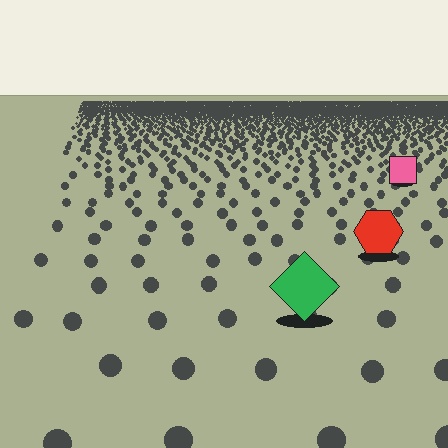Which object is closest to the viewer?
The green diamond is closest. The texture marks near it are larger and more spread out.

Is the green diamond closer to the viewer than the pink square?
Yes. The green diamond is closer — you can tell from the texture gradient: the ground texture is coarser near it.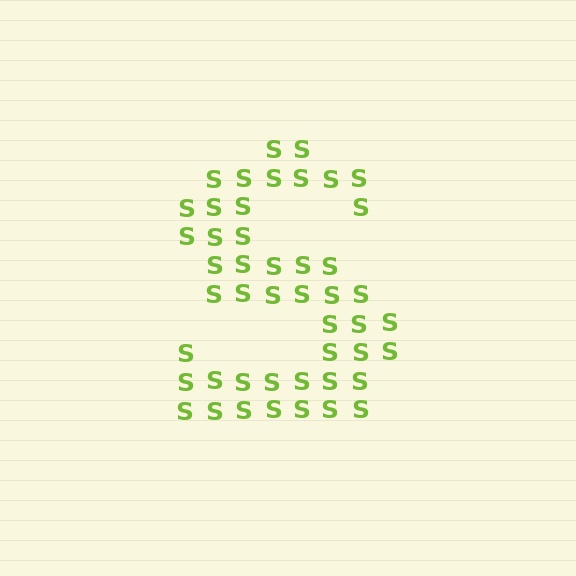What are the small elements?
The small elements are letter S's.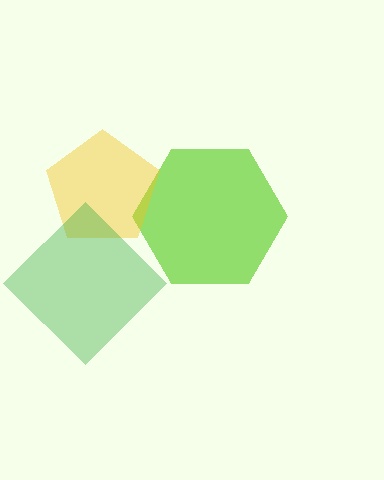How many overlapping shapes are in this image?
There are 3 overlapping shapes in the image.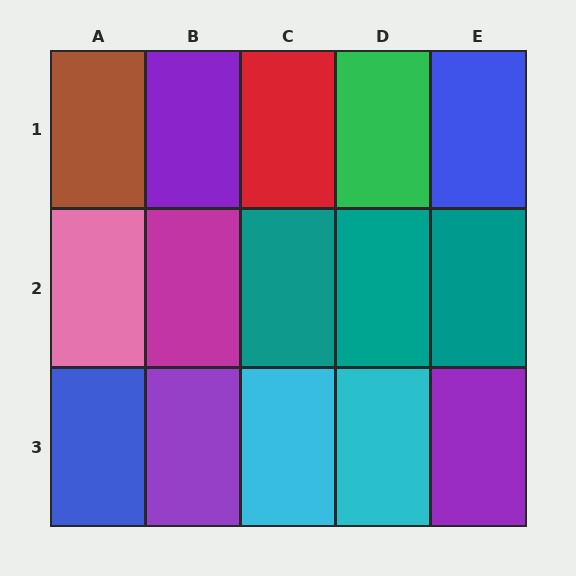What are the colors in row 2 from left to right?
Pink, magenta, teal, teal, teal.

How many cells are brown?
1 cell is brown.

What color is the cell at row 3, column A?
Blue.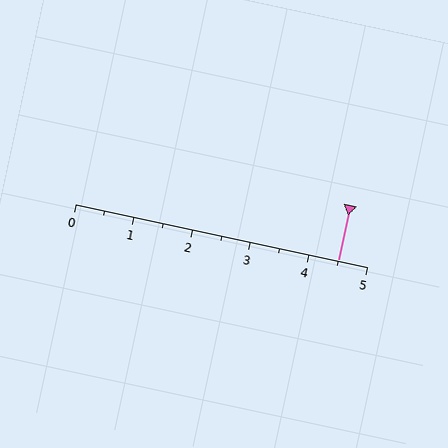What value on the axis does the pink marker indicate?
The marker indicates approximately 4.5.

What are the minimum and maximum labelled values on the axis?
The axis runs from 0 to 5.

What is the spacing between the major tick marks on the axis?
The major ticks are spaced 1 apart.